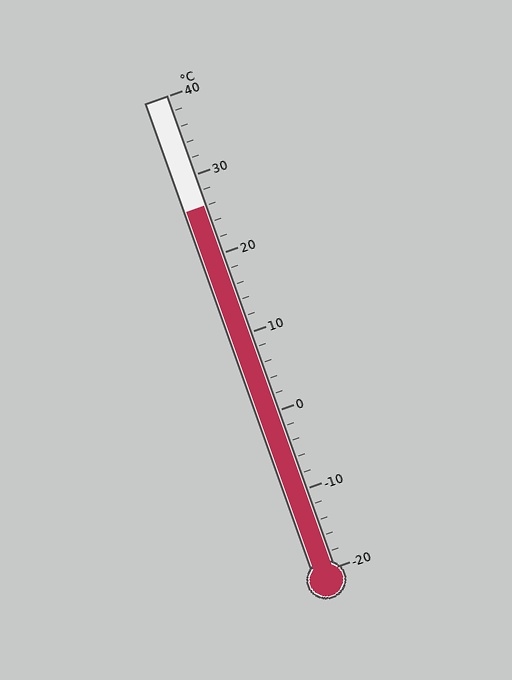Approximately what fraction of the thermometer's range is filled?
The thermometer is filled to approximately 75% of its range.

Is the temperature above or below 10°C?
The temperature is above 10°C.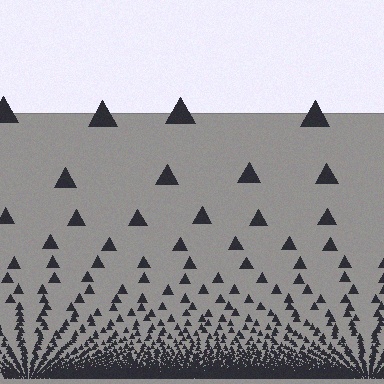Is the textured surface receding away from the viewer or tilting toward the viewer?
The surface appears to tilt toward the viewer. Texture elements get larger and sparser toward the top.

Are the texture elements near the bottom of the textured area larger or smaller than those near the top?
Smaller. The gradient is inverted — elements near the bottom are smaller and denser.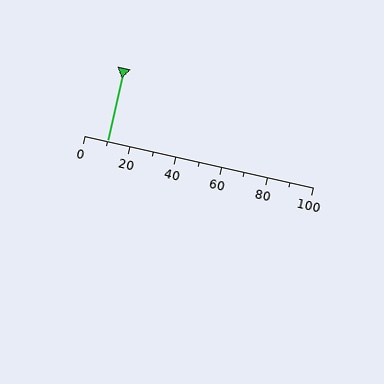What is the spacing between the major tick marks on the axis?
The major ticks are spaced 20 apart.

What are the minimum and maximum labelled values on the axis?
The axis runs from 0 to 100.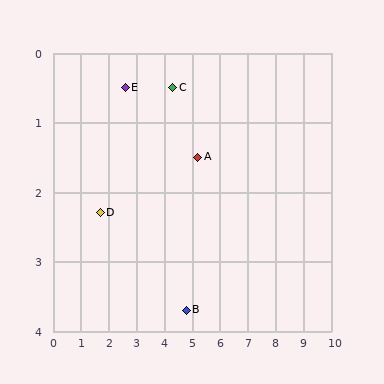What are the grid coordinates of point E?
Point E is at approximately (2.6, 0.5).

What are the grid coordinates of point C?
Point C is at approximately (4.3, 0.5).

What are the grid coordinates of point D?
Point D is at approximately (1.7, 2.3).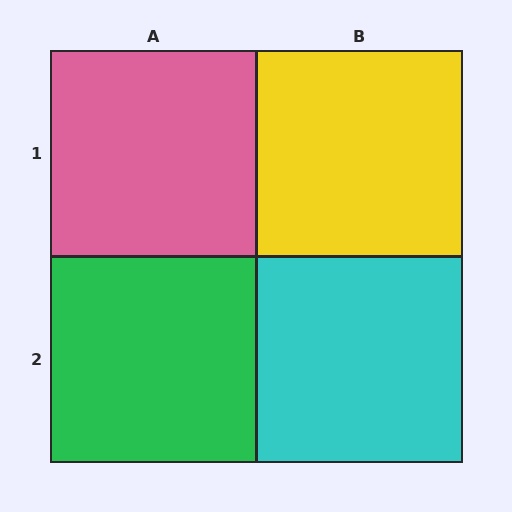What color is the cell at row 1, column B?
Yellow.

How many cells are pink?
1 cell is pink.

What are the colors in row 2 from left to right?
Green, cyan.